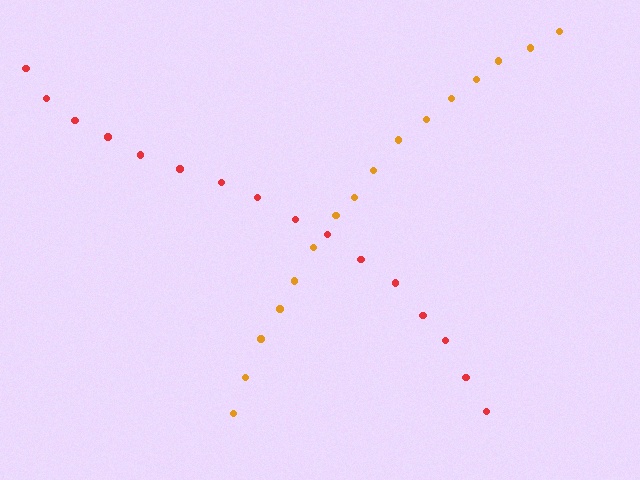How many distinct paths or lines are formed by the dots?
There are 2 distinct paths.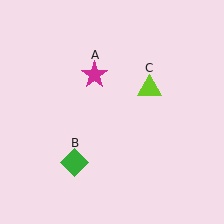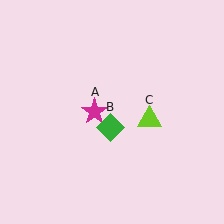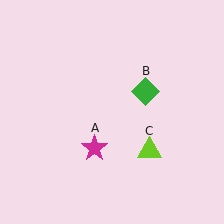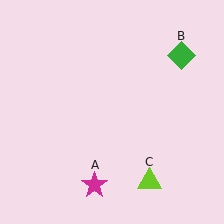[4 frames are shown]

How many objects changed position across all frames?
3 objects changed position: magenta star (object A), green diamond (object B), lime triangle (object C).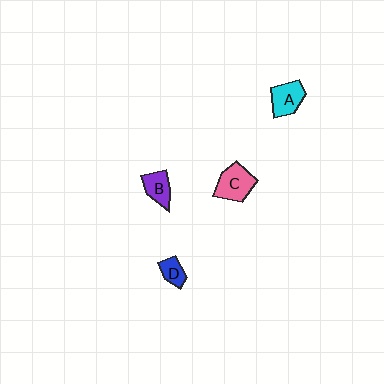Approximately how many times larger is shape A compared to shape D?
Approximately 1.6 times.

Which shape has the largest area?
Shape C (pink).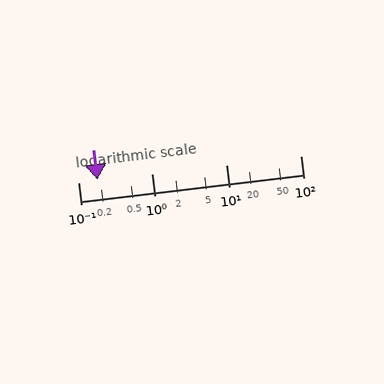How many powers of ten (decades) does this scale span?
The scale spans 3 decades, from 0.1 to 100.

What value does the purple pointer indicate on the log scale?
The pointer indicates approximately 0.18.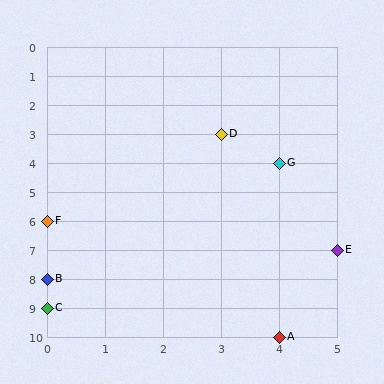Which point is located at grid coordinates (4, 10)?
Point A is at (4, 10).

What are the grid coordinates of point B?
Point B is at grid coordinates (0, 8).